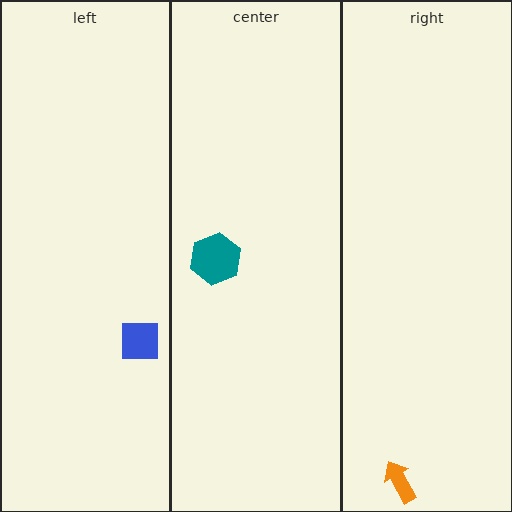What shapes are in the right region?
The orange arrow.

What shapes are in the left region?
The blue square.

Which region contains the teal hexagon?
The center region.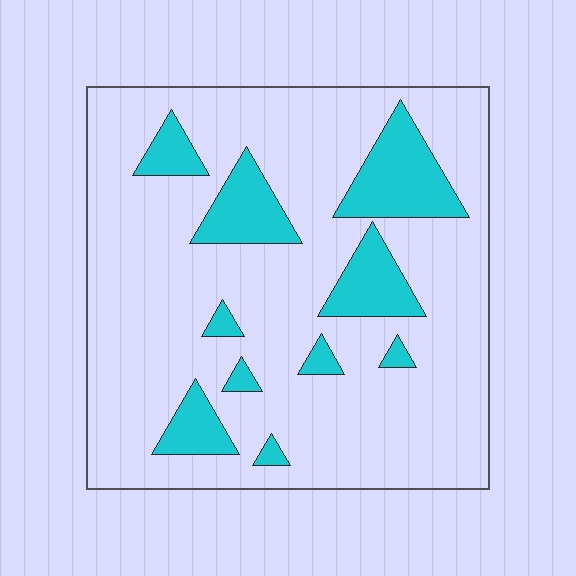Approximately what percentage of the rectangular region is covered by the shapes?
Approximately 20%.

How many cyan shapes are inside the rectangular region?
10.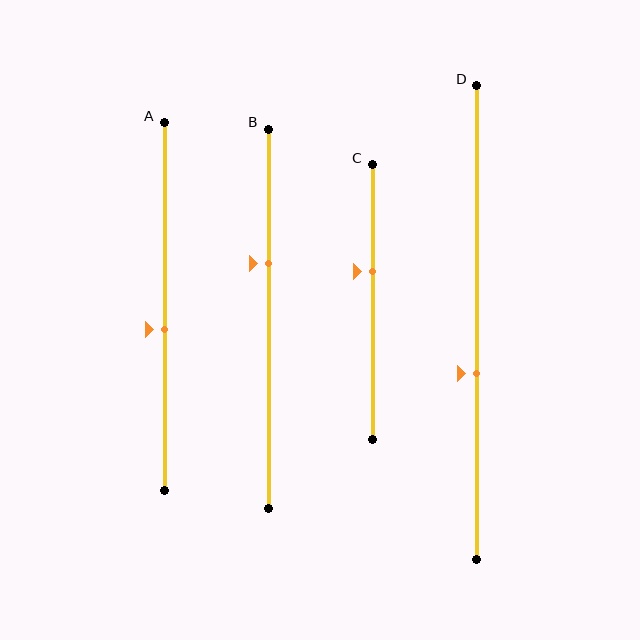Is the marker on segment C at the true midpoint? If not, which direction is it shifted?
No, the marker on segment C is shifted upward by about 11% of the segment length.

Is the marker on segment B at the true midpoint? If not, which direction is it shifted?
No, the marker on segment B is shifted upward by about 15% of the segment length.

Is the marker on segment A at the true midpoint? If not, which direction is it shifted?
No, the marker on segment A is shifted downward by about 6% of the segment length.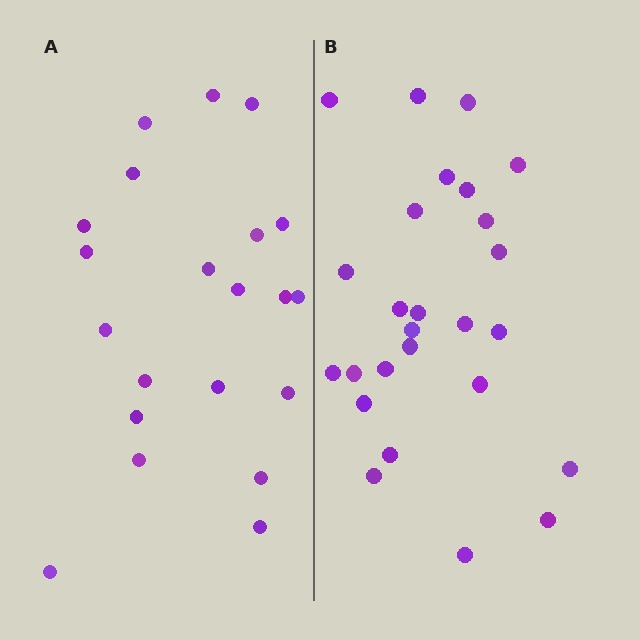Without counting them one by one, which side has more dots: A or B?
Region B (the right region) has more dots.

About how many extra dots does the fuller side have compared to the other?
Region B has about 5 more dots than region A.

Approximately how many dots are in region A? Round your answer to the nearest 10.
About 20 dots. (The exact count is 21, which rounds to 20.)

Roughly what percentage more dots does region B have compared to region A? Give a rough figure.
About 25% more.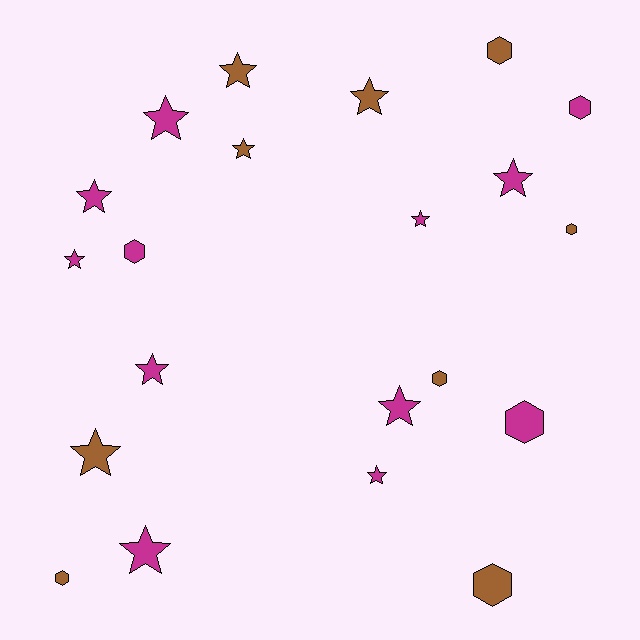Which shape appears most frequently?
Star, with 13 objects.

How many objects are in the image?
There are 21 objects.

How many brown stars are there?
There are 4 brown stars.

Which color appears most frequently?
Magenta, with 12 objects.